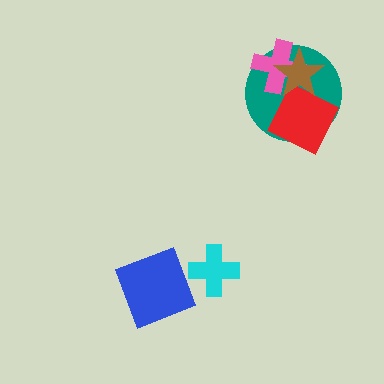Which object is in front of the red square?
The brown star is in front of the red square.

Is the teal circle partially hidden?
Yes, it is partially covered by another shape.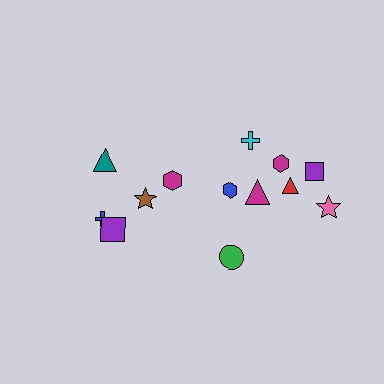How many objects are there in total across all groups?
There are 13 objects.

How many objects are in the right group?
There are 8 objects.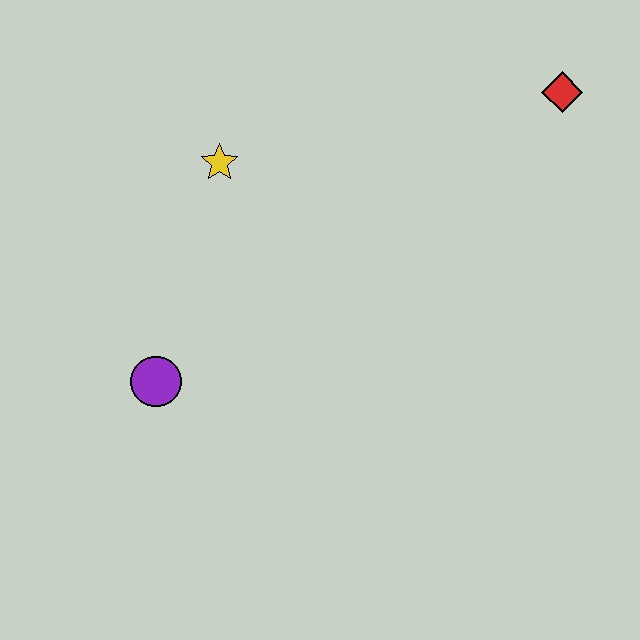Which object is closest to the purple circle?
The yellow star is closest to the purple circle.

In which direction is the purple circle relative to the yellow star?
The purple circle is below the yellow star.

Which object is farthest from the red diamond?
The purple circle is farthest from the red diamond.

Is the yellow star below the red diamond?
Yes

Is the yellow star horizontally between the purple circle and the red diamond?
Yes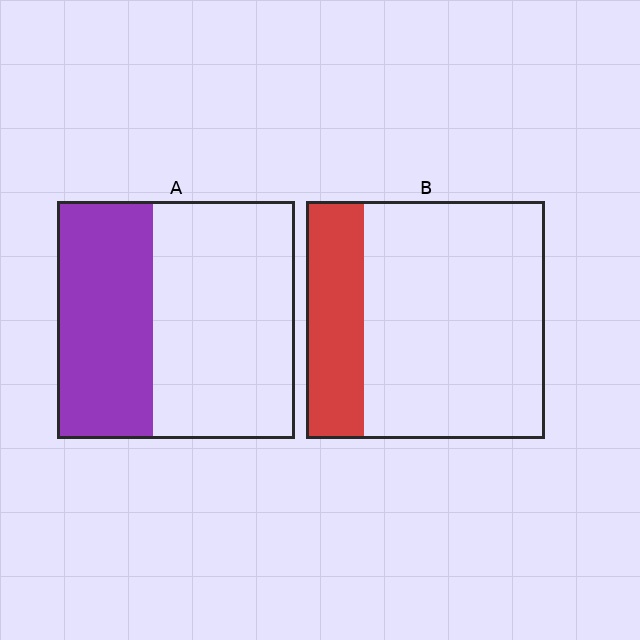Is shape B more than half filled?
No.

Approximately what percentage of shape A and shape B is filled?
A is approximately 40% and B is approximately 25%.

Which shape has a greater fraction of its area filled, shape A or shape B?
Shape A.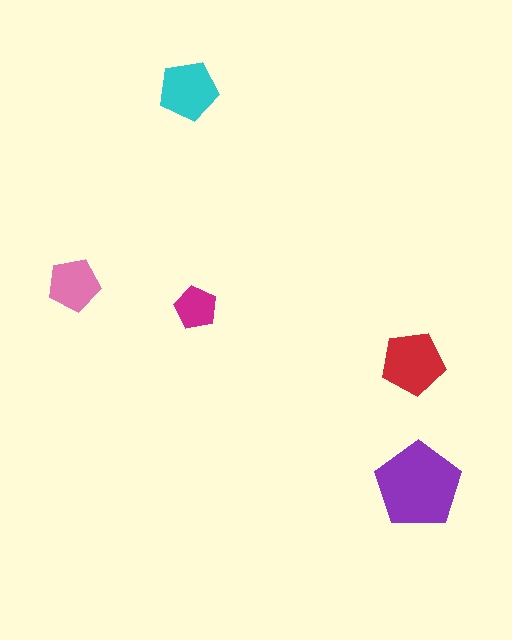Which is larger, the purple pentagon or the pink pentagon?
The purple one.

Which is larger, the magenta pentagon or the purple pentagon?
The purple one.